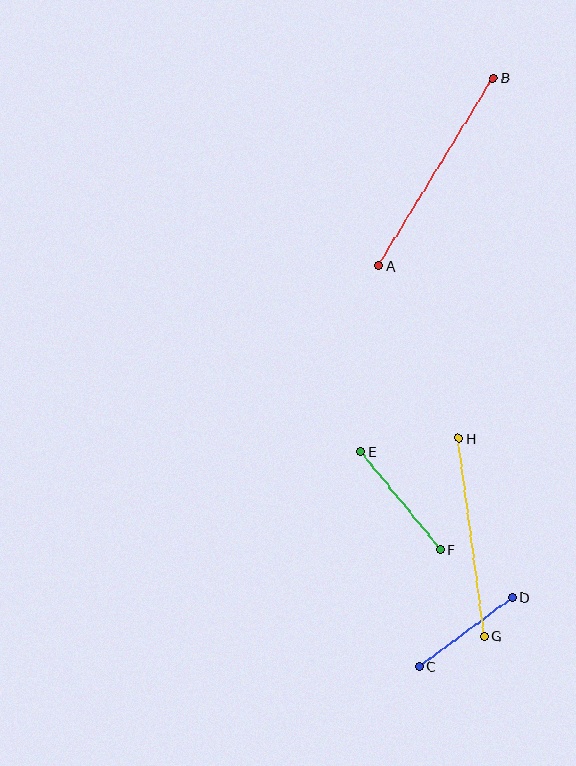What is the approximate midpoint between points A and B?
The midpoint is at approximately (436, 172) pixels.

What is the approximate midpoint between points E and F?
The midpoint is at approximately (400, 500) pixels.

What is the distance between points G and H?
The distance is approximately 199 pixels.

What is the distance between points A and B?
The distance is approximately 220 pixels.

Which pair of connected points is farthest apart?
Points A and B are farthest apart.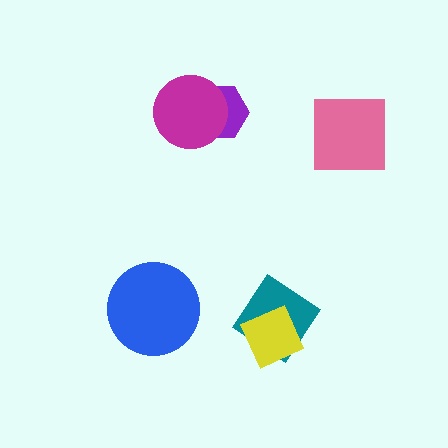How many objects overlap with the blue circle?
0 objects overlap with the blue circle.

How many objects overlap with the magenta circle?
1 object overlaps with the magenta circle.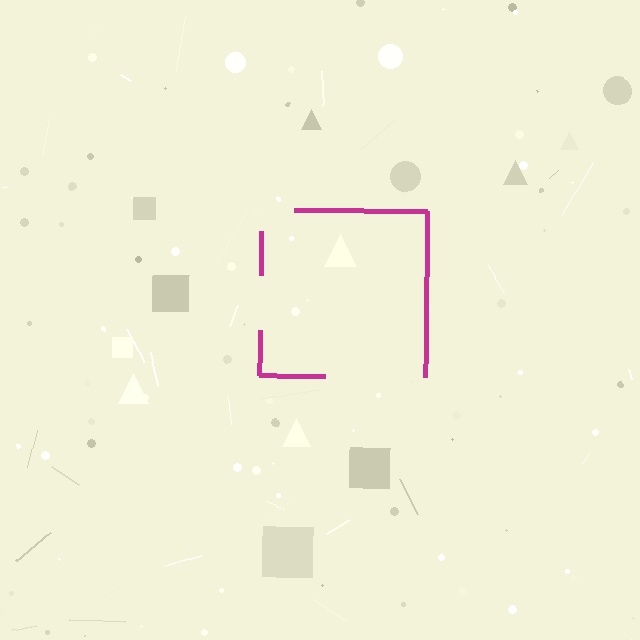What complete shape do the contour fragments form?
The contour fragments form a square.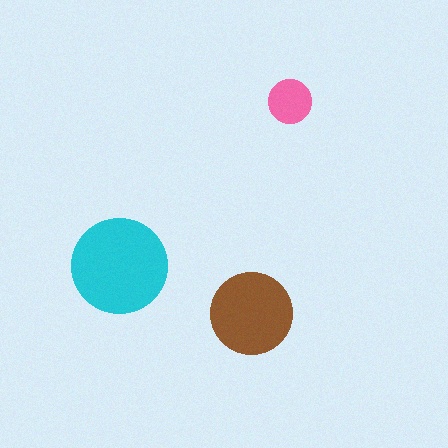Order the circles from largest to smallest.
the cyan one, the brown one, the pink one.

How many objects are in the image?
There are 3 objects in the image.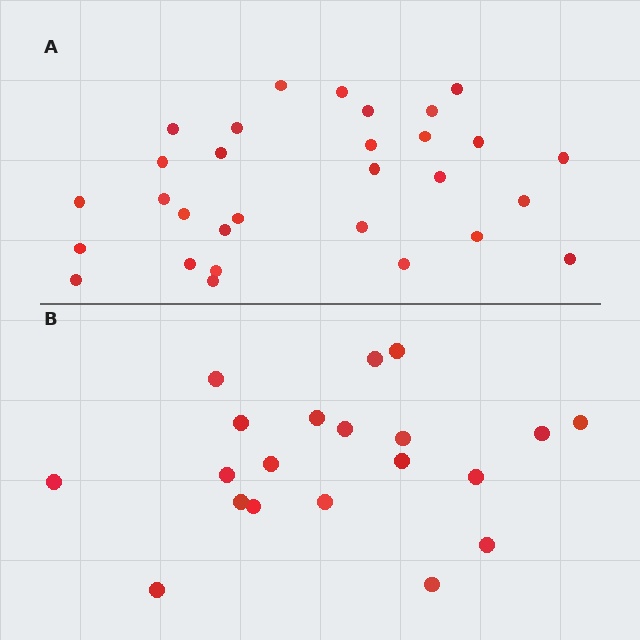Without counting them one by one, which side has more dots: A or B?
Region A (the top region) has more dots.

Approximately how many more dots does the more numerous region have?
Region A has roughly 10 or so more dots than region B.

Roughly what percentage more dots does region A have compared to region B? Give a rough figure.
About 50% more.